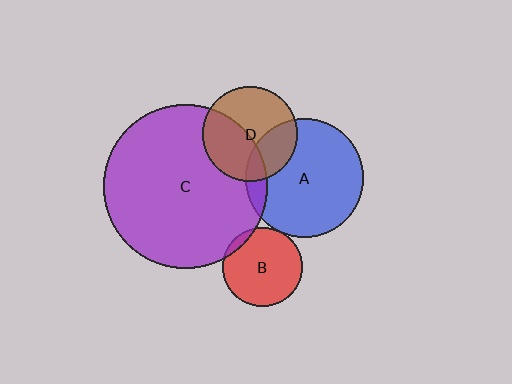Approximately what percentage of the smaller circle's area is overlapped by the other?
Approximately 5%.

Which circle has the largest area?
Circle C (purple).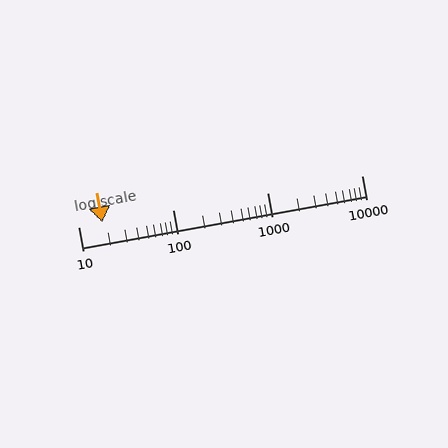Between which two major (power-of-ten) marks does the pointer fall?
The pointer is between 10 and 100.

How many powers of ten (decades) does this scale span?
The scale spans 3 decades, from 10 to 10000.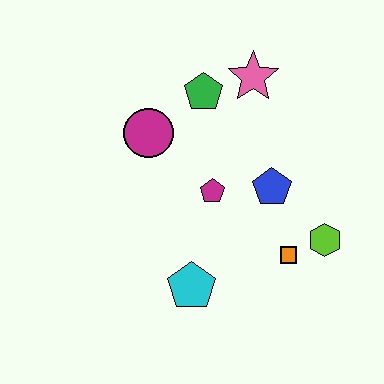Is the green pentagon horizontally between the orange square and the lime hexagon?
No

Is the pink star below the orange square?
No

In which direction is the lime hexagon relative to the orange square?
The lime hexagon is to the right of the orange square.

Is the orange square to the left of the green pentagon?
No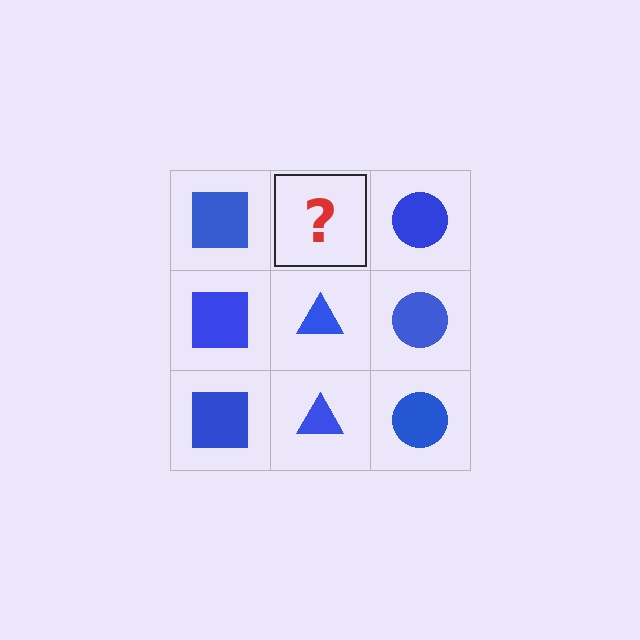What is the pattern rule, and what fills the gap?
The rule is that each column has a consistent shape. The gap should be filled with a blue triangle.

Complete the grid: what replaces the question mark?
The question mark should be replaced with a blue triangle.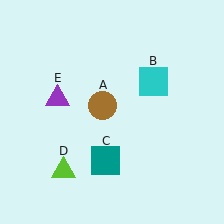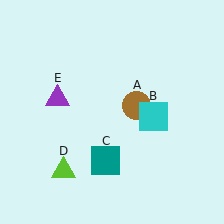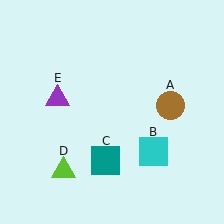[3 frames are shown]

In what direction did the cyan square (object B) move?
The cyan square (object B) moved down.